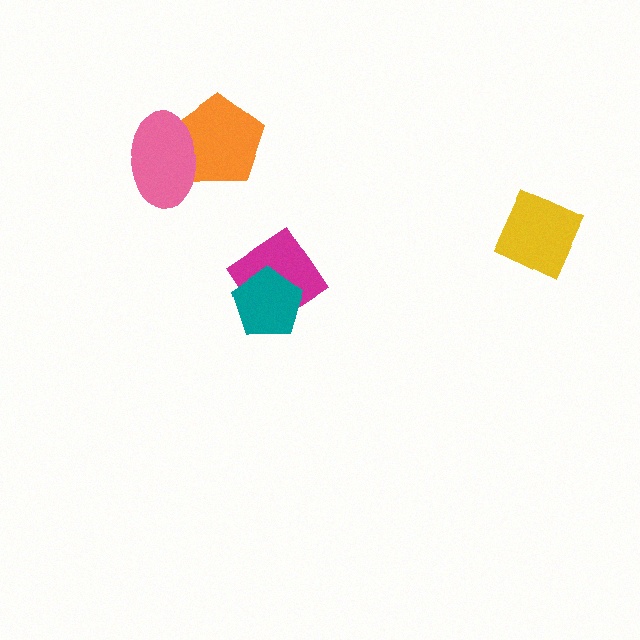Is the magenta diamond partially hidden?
Yes, it is partially covered by another shape.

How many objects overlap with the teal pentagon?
1 object overlaps with the teal pentagon.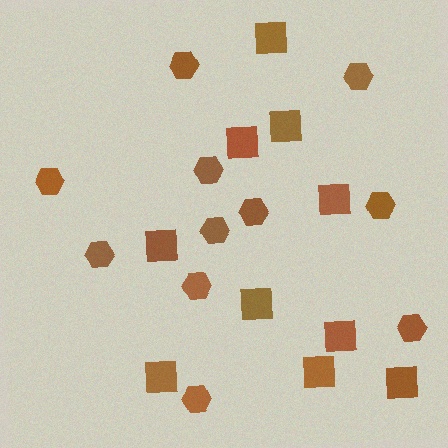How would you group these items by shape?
There are 2 groups: one group of hexagons (11) and one group of squares (10).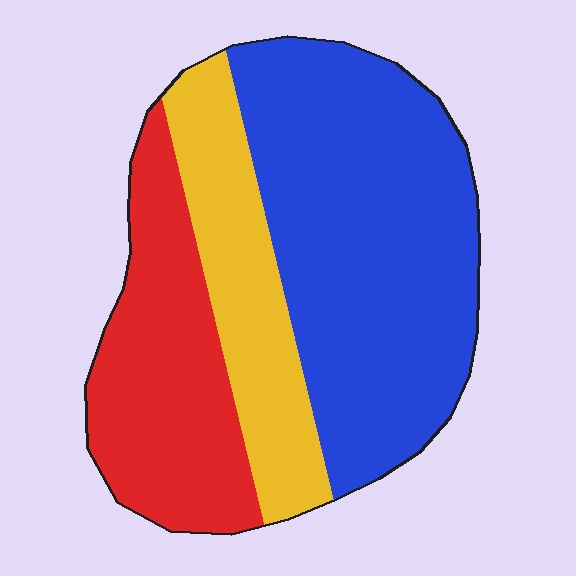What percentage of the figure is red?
Red covers 27% of the figure.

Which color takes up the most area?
Blue, at roughly 50%.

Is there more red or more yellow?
Red.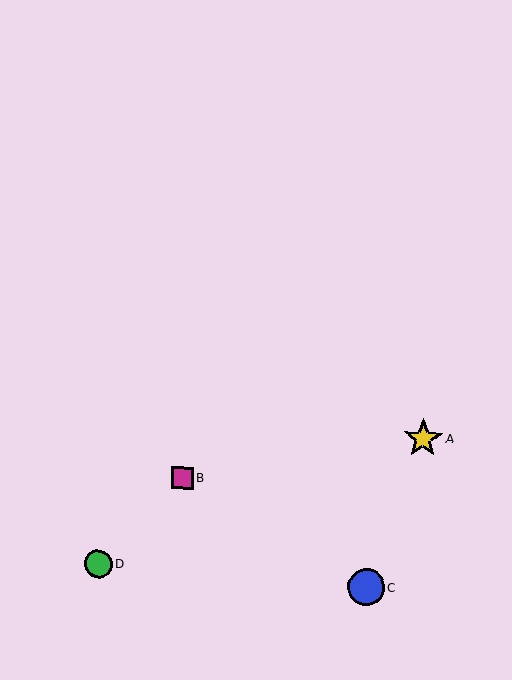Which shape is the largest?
The yellow star (labeled A) is the largest.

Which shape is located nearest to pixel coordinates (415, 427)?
The yellow star (labeled A) at (423, 438) is nearest to that location.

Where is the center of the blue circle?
The center of the blue circle is at (366, 587).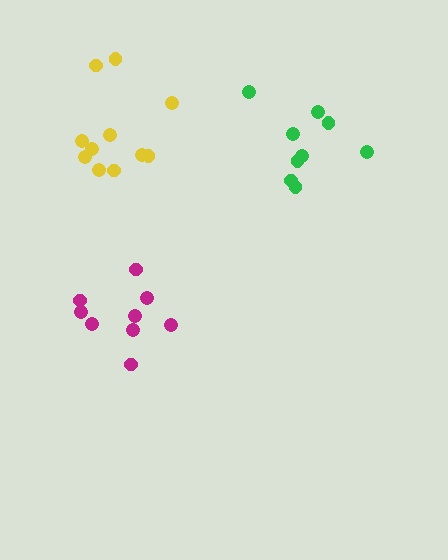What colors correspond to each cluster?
The clusters are colored: green, magenta, yellow.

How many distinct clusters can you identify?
There are 3 distinct clusters.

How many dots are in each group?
Group 1: 9 dots, Group 2: 9 dots, Group 3: 11 dots (29 total).